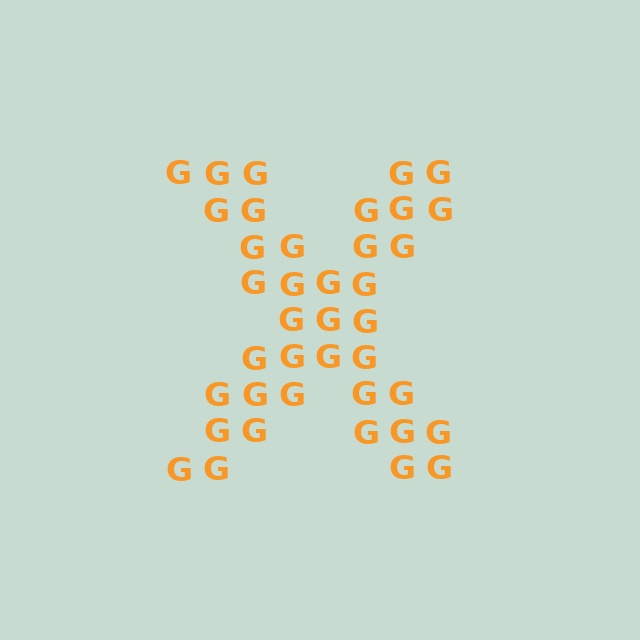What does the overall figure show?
The overall figure shows the letter X.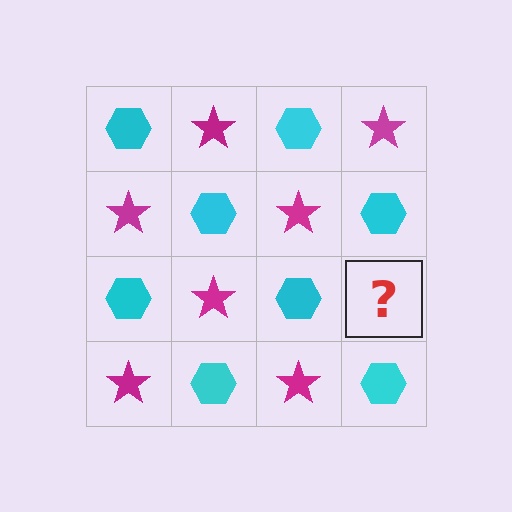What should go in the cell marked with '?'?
The missing cell should contain a magenta star.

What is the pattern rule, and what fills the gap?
The rule is that it alternates cyan hexagon and magenta star in a checkerboard pattern. The gap should be filled with a magenta star.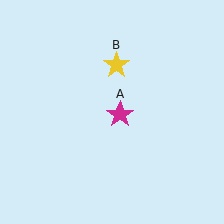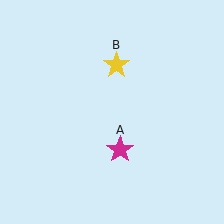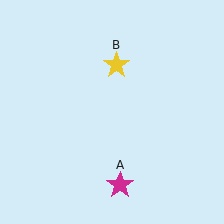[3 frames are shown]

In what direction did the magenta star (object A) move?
The magenta star (object A) moved down.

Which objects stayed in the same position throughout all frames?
Yellow star (object B) remained stationary.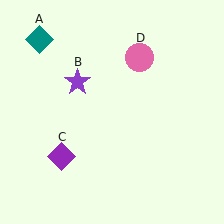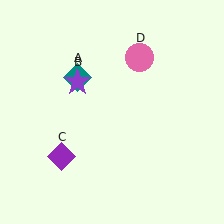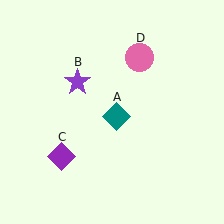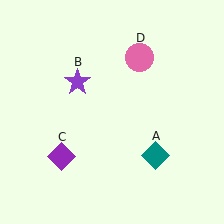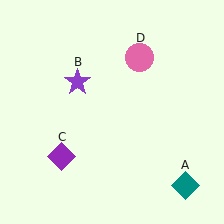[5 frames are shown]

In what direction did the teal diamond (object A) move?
The teal diamond (object A) moved down and to the right.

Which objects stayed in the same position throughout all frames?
Purple star (object B) and purple diamond (object C) and pink circle (object D) remained stationary.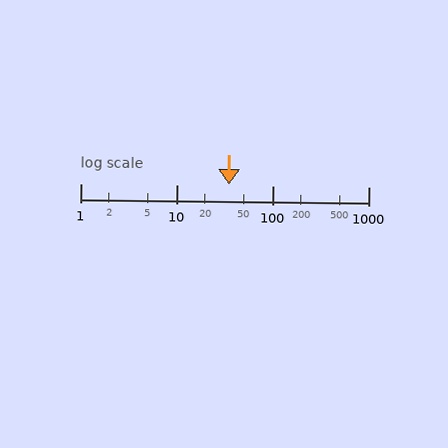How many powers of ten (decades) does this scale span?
The scale spans 3 decades, from 1 to 1000.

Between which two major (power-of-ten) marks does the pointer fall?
The pointer is between 10 and 100.